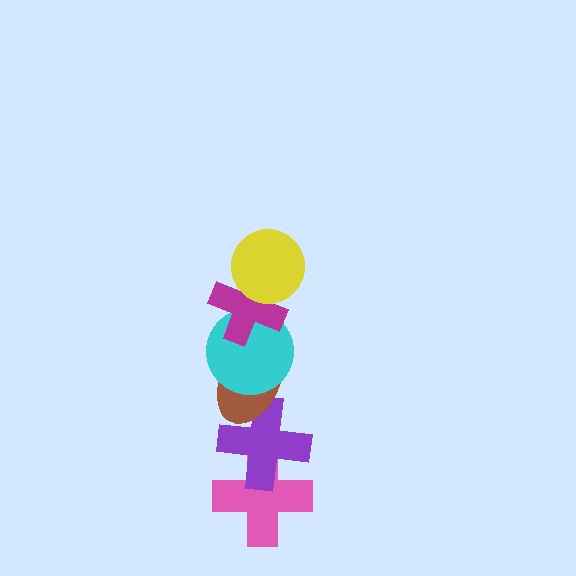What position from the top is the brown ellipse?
The brown ellipse is 4th from the top.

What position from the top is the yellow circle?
The yellow circle is 1st from the top.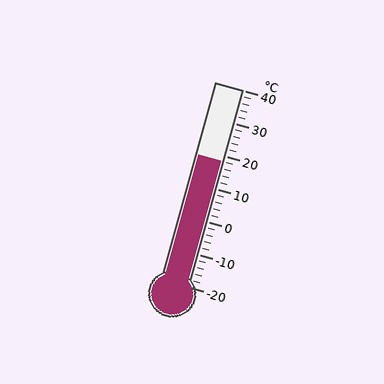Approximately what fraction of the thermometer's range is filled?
The thermometer is filled to approximately 65% of its range.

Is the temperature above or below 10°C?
The temperature is above 10°C.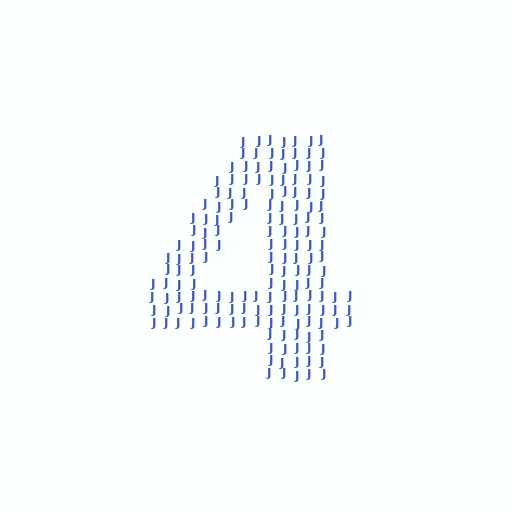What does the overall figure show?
The overall figure shows the digit 4.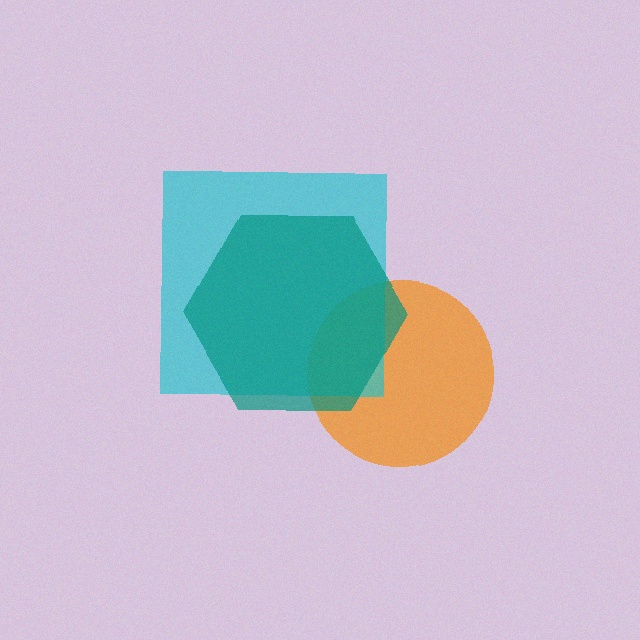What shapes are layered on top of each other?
The layered shapes are: an orange circle, a cyan square, a teal hexagon.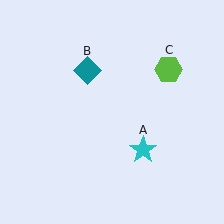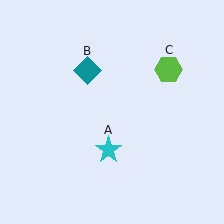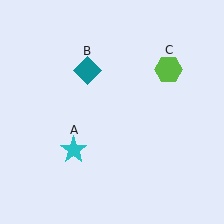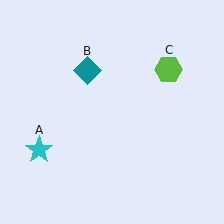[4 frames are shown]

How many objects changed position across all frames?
1 object changed position: cyan star (object A).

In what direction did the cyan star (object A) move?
The cyan star (object A) moved left.